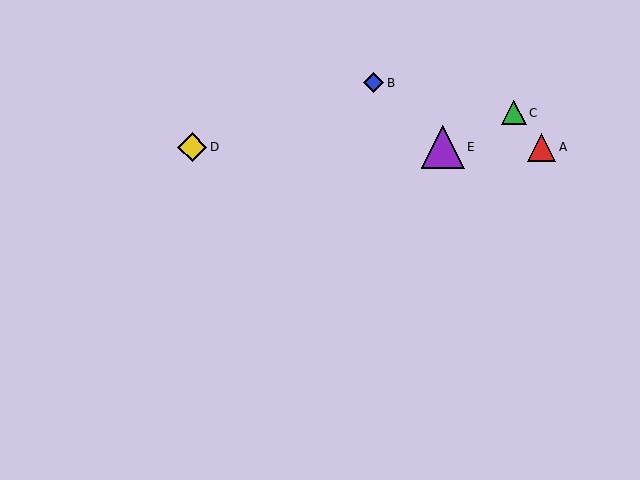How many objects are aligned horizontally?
3 objects (A, D, E) are aligned horizontally.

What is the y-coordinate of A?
Object A is at y≈147.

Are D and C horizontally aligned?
No, D is at y≈147 and C is at y≈113.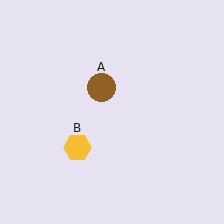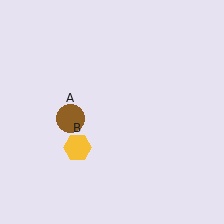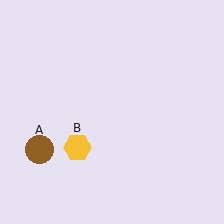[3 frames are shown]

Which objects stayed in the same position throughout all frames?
Yellow hexagon (object B) remained stationary.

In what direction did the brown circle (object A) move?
The brown circle (object A) moved down and to the left.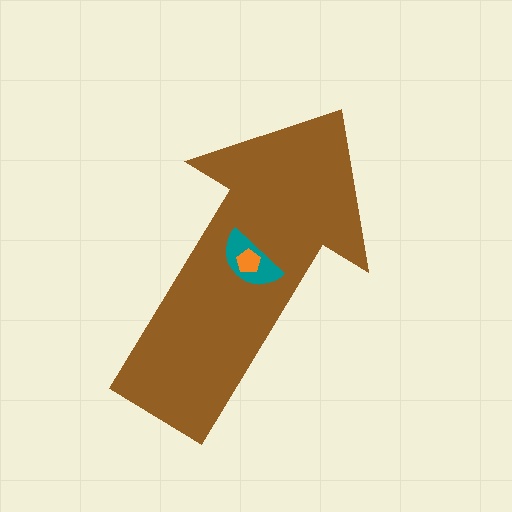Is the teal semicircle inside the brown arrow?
Yes.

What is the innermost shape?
The orange pentagon.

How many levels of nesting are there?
3.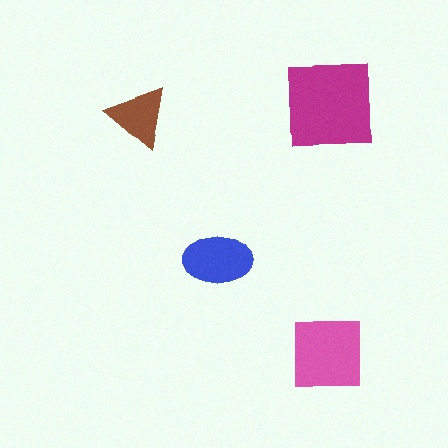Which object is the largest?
The magenta square.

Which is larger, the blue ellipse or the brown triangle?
The blue ellipse.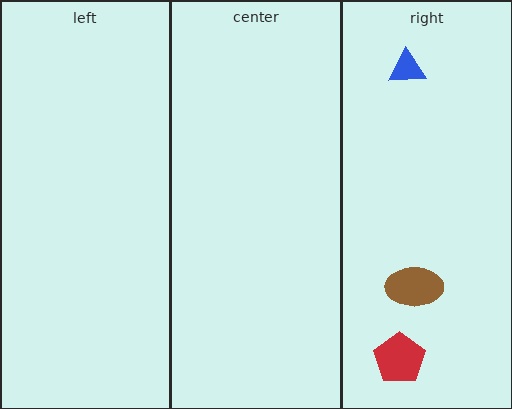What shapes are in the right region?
The brown ellipse, the red pentagon, the blue triangle.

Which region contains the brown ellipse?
The right region.